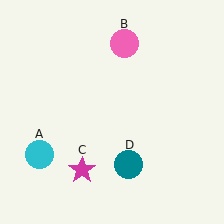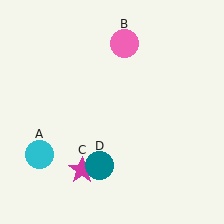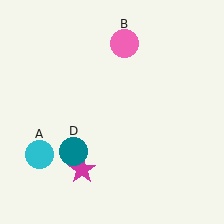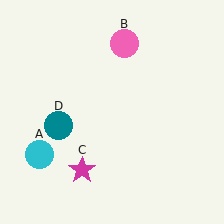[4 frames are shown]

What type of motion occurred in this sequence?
The teal circle (object D) rotated clockwise around the center of the scene.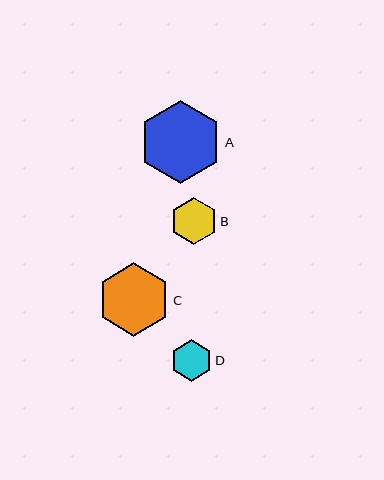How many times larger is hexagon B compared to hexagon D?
Hexagon B is approximately 1.1 times the size of hexagon D.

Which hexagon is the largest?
Hexagon A is the largest with a size of approximately 83 pixels.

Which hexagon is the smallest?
Hexagon D is the smallest with a size of approximately 42 pixels.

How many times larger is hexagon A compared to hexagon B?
Hexagon A is approximately 1.8 times the size of hexagon B.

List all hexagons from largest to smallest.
From largest to smallest: A, C, B, D.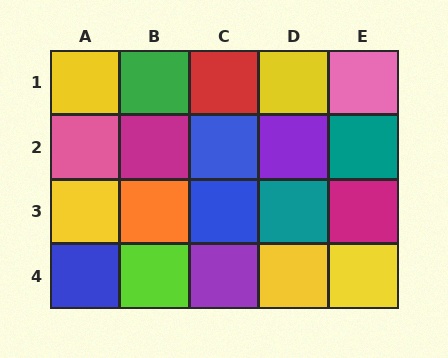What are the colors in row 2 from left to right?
Pink, magenta, blue, purple, teal.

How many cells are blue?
3 cells are blue.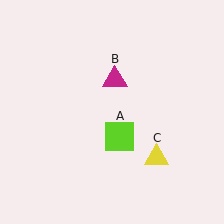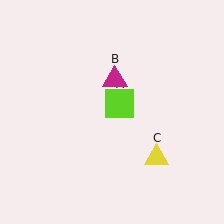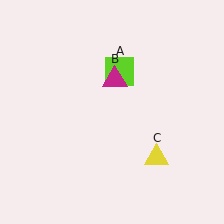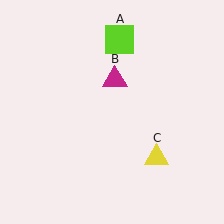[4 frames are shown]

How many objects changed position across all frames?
1 object changed position: lime square (object A).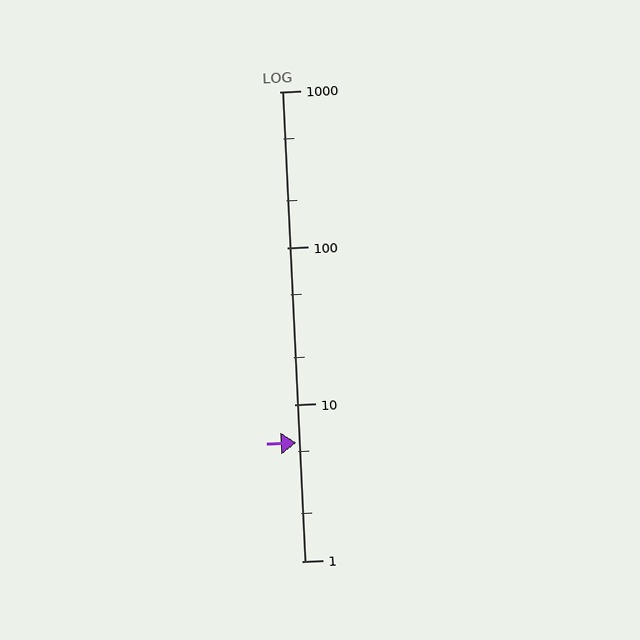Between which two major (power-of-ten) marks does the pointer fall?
The pointer is between 1 and 10.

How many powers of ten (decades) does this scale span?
The scale spans 3 decades, from 1 to 1000.